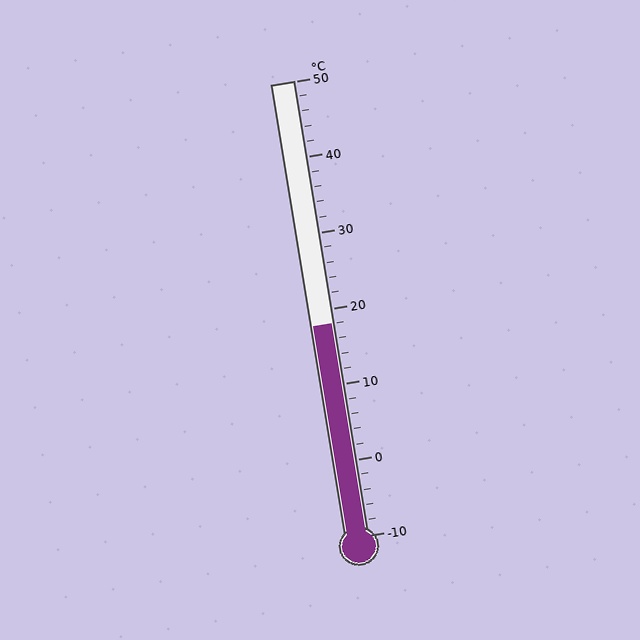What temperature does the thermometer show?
The thermometer shows approximately 18°C.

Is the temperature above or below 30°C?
The temperature is below 30°C.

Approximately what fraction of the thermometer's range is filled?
The thermometer is filled to approximately 45% of its range.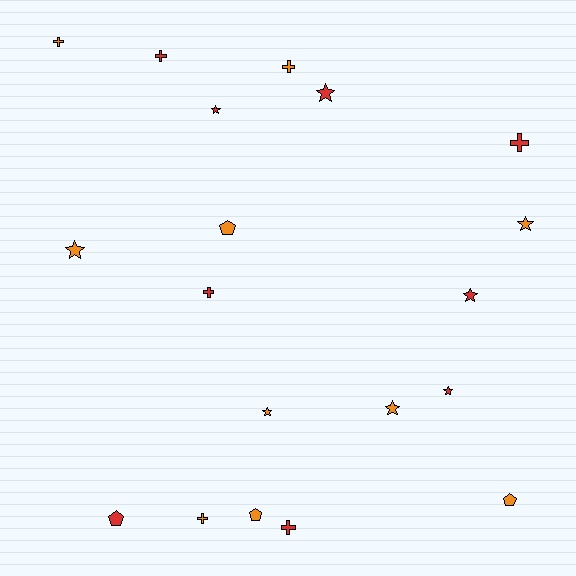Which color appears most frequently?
Orange, with 10 objects.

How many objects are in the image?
There are 19 objects.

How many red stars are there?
There are 4 red stars.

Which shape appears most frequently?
Star, with 8 objects.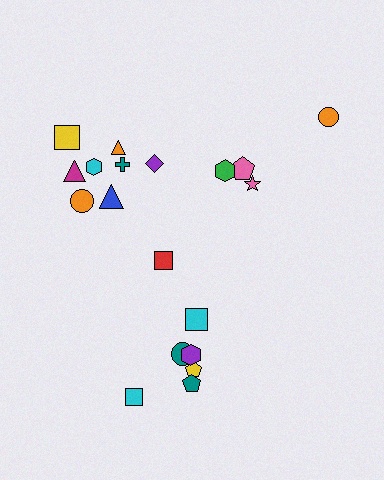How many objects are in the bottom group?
There are 7 objects.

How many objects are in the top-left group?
There are 8 objects.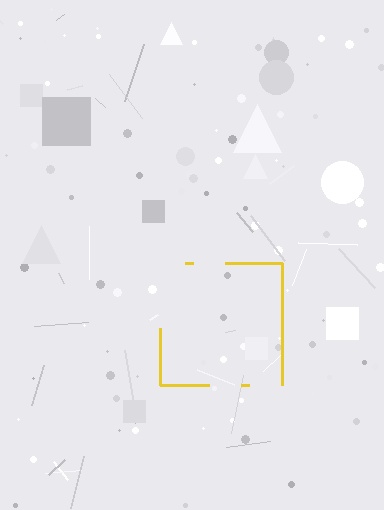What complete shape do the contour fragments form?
The contour fragments form a square.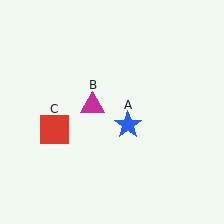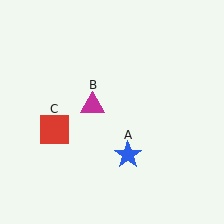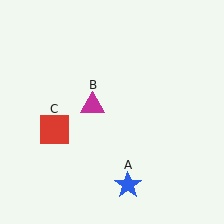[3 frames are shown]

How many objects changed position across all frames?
1 object changed position: blue star (object A).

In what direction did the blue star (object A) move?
The blue star (object A) moved down.